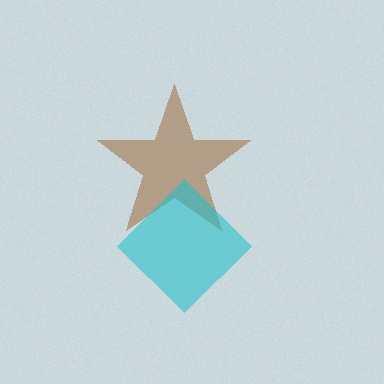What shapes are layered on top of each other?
The layered shapes are: a brown star, a cyan diamond.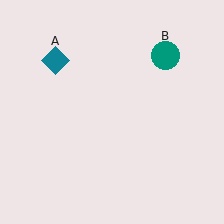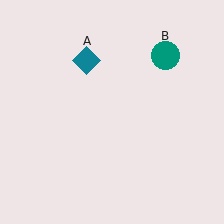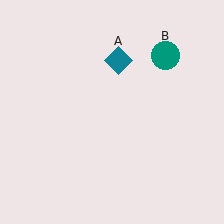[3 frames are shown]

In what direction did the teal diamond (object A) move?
The teal diamond (object A) moved right.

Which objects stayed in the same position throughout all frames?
Teal circle (object B) remained stationary.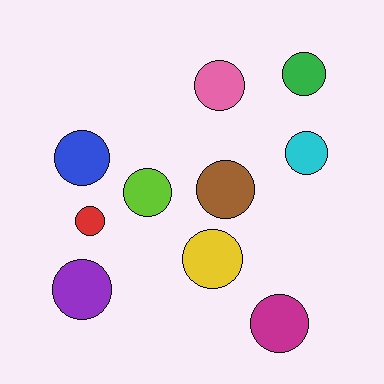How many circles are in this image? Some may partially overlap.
There are 10 circles.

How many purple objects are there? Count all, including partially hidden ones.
There is 1 purple object.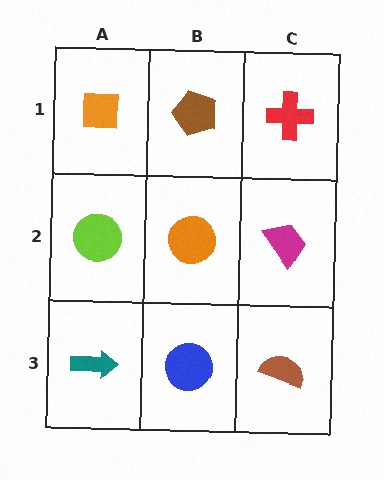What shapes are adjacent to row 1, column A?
A lime circle (row 2, column A), a brown pentagon (row 1, column B).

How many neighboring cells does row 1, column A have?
2.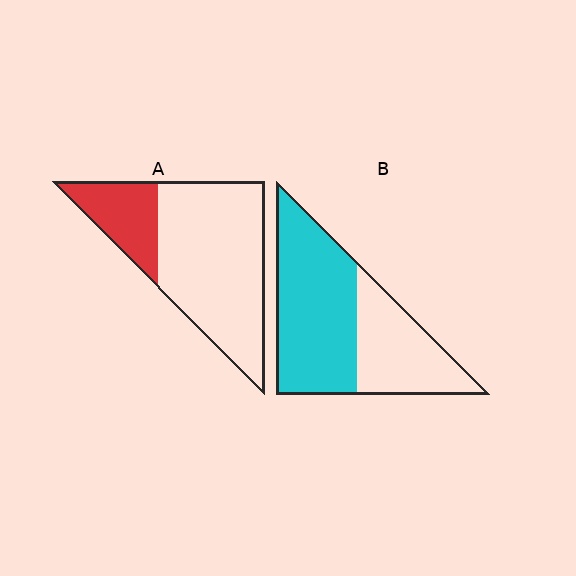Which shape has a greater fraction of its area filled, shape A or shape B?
Shape B.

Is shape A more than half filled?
No.